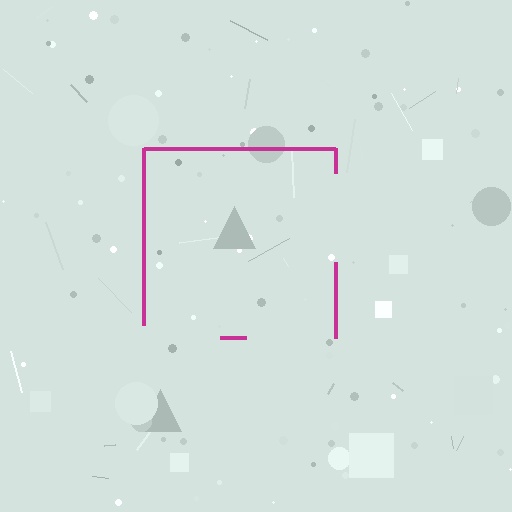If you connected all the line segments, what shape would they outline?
They would outline a square.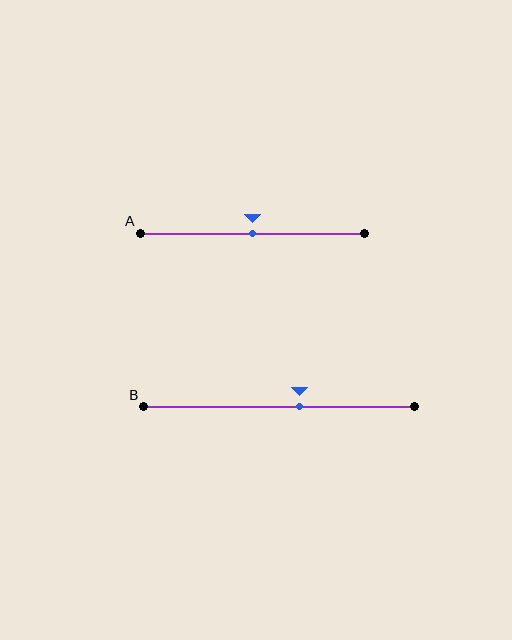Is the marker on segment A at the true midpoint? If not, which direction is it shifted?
Yes, the marker on segment A is at the true midpoint.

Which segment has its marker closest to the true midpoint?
Segment A has its marker closest to the true midpoint.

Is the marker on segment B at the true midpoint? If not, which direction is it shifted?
No, the marker on segment B is shifted to the right by about 8% of the segment length.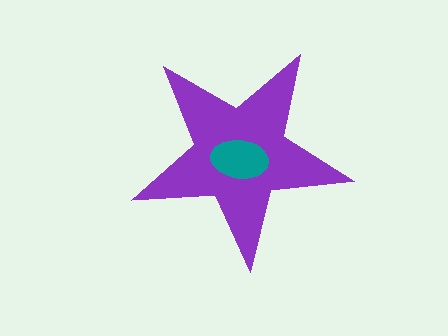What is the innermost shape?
The teal ellipse.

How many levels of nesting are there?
2.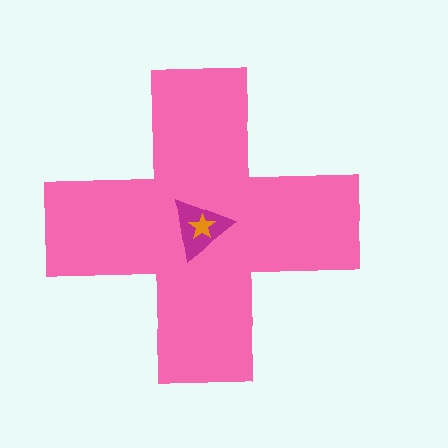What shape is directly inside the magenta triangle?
The orange star.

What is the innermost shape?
The orange star.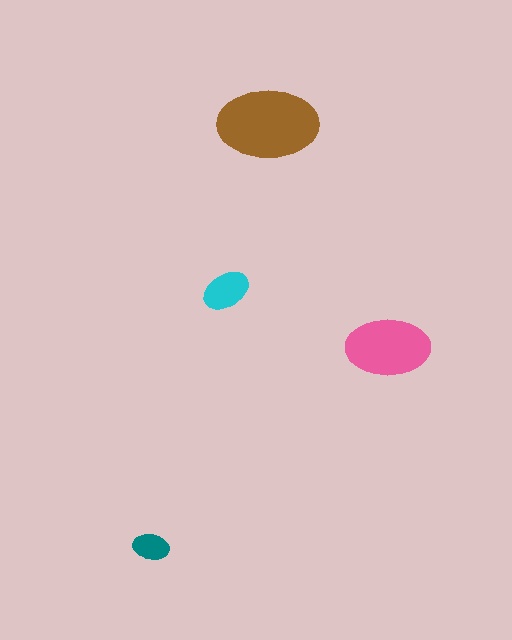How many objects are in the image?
There are 4 objects in the image.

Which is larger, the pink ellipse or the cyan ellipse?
The pink one.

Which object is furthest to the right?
The pink ellipse is rightmost.